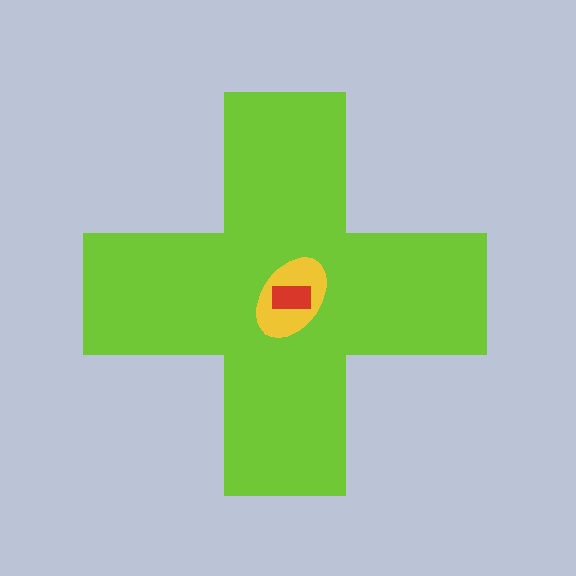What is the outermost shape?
The lime cross.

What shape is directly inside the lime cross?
The yellow ellipse.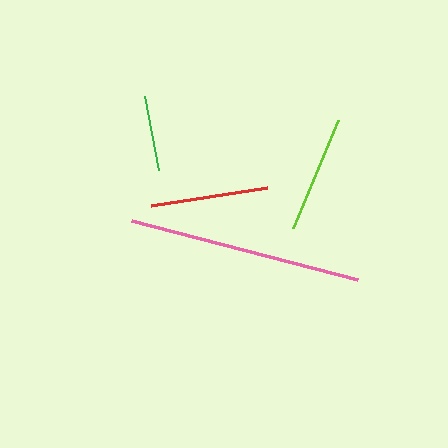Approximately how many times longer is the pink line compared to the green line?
The pink line is approximately 3.1 times the length of the green line.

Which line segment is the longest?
The pink line is the longest at approximately 234 pixels.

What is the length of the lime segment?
The lime segment is approximately 117 pixels long.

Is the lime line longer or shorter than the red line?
The red line is longer than the lime line.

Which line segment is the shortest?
The green line is the shortest at approximately 75 pixels.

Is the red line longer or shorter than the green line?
The red line is longer than the green line.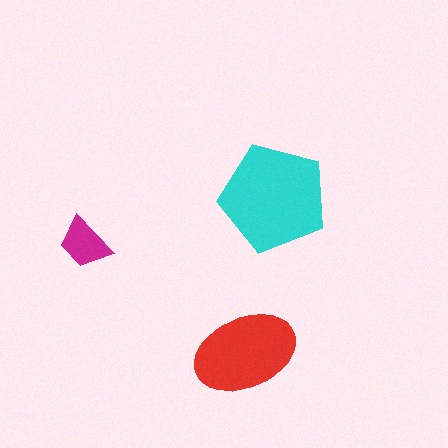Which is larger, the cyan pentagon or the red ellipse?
The cyan pentagon.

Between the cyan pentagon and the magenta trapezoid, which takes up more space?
The cyan pentagon.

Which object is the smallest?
The magenta trapezoid.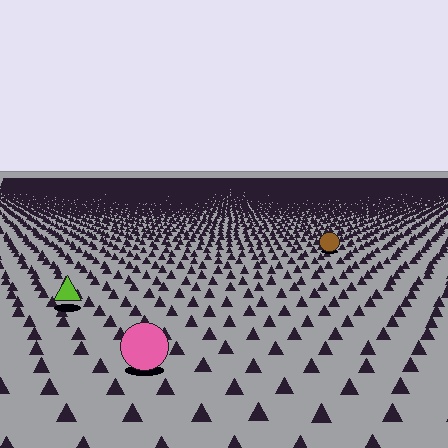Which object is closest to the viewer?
The pink circle is closest. The texture marks near it are larger and more spread out.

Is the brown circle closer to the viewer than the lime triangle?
No. The lime triangle is closer — you can tell from the texture gradient: the ground texture is coarser near it.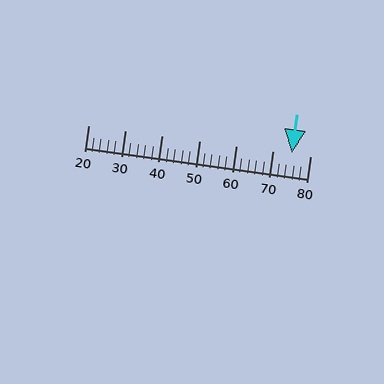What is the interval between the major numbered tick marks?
The major tick marks are spaced 10 units apart.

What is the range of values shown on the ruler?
The ruler shows values from 20 to 80.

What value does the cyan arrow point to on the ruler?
The cyan arrow points to approximately 75.